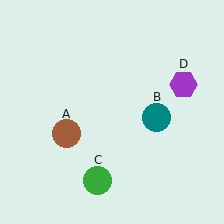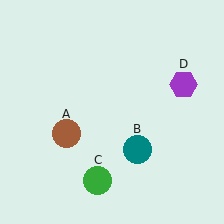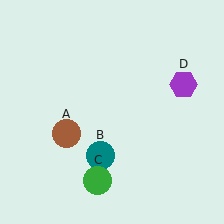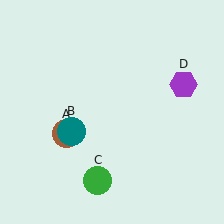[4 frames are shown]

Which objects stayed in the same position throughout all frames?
Brown circle (object A) and green circle (object C) and purple hexagon (object D) remained stationary.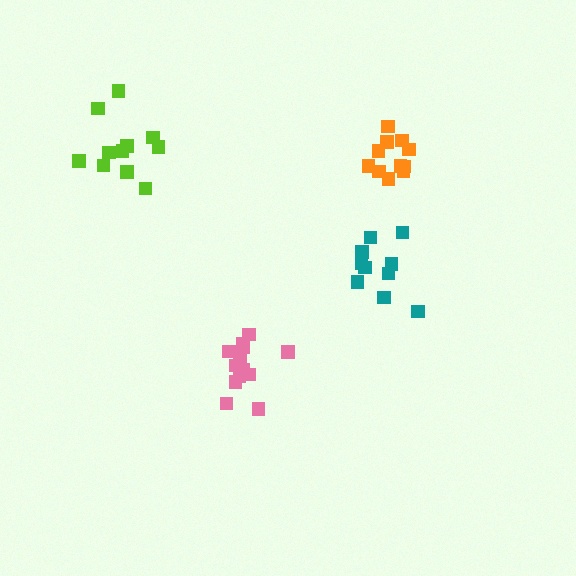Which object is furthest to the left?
The lime cluster is leftmost.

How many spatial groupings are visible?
There are 4 spatial groupings.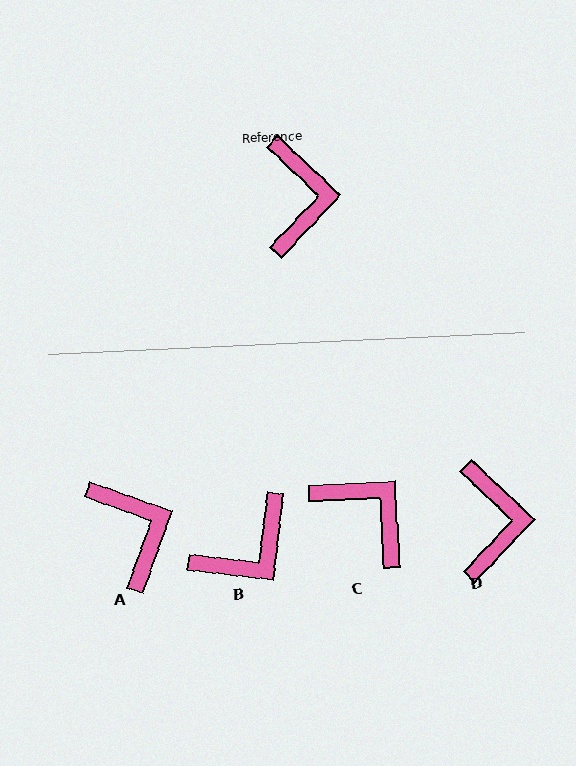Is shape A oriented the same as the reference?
No, it is off by about 23 degrees.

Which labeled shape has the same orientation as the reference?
D.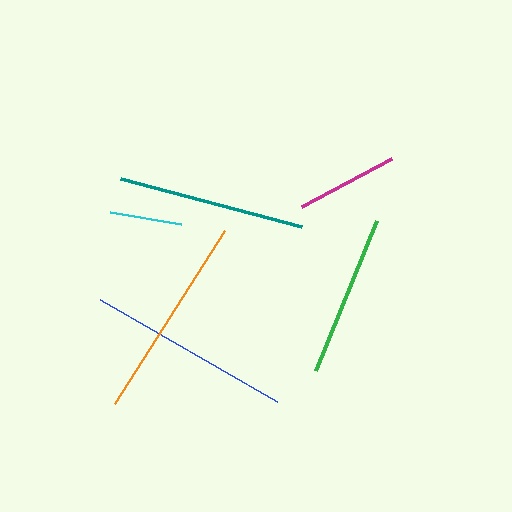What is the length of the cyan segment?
The cyan segment is approximately 72 pixels long.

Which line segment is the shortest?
The cyan line is the shortest at approximately 72 pixels.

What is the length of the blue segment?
The blue segment is approximately 205 pixels long.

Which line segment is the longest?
The orange line is the longest at approximately 206 pixels.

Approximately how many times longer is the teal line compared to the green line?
The teal line is approximately 1.2 times the length of the green line.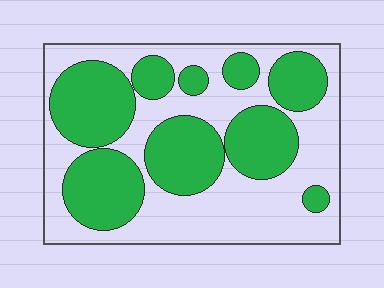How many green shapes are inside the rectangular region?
9.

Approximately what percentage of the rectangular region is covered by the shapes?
Approximately 45%.